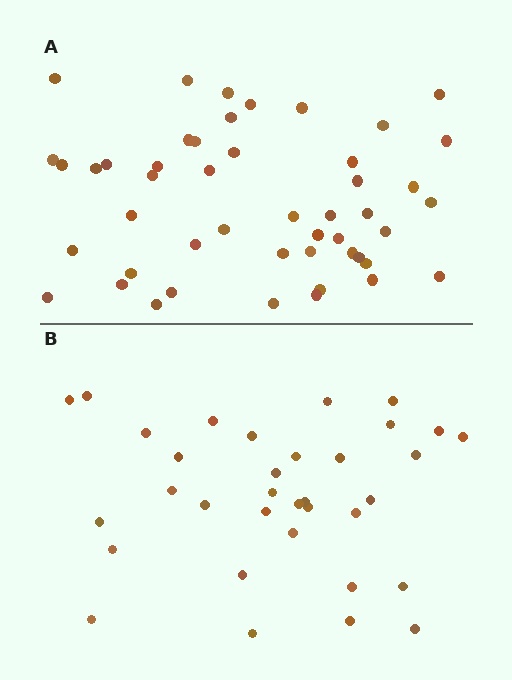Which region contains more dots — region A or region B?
Region A (the top region) has more dots.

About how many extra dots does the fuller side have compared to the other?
Region A has approximately 15 more dots than region B.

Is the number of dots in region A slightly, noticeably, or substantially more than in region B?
Region A has noticeably more, but not dramatically so. The ratio is roughly 1.4 to 1.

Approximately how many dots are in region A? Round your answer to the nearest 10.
About 50 dots. (The exact count is 48, which rounds to 50.)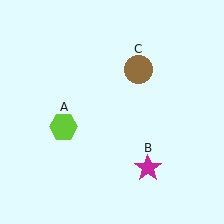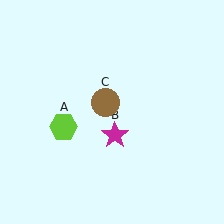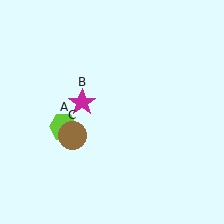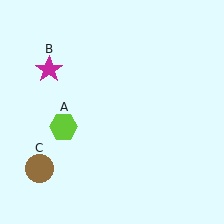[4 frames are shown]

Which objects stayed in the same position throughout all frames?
Lime hexagon (object A) remained stationary.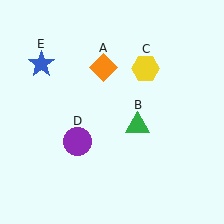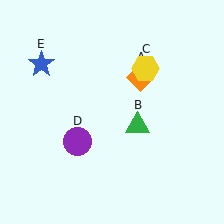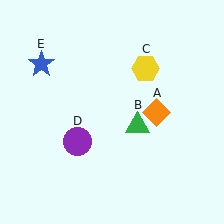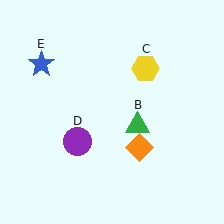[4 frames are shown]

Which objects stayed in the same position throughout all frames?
Green triangle (object B) and yellow hexagon (object C) and purple circle (object D) and blue star (object E) remained stationary.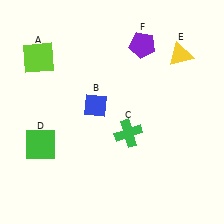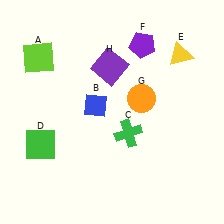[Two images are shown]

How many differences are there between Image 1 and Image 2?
There are 2 differences between the two images.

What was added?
An orange circle (G), a purple square (H) were added in Image 2.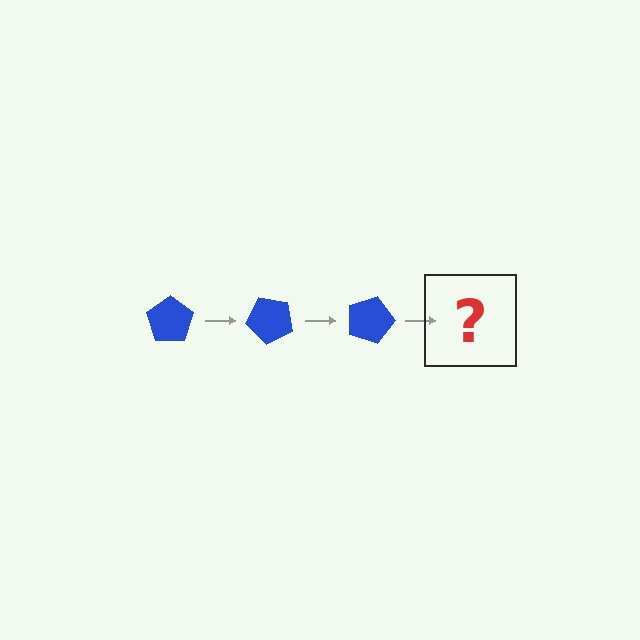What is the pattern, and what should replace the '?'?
The pattern is that the pentagon rotates 45 degrees each step. The '?' should be a blue pentagon rotated 135 degrees.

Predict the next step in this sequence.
The next step is a blue pentagon rotated 135 degrees.